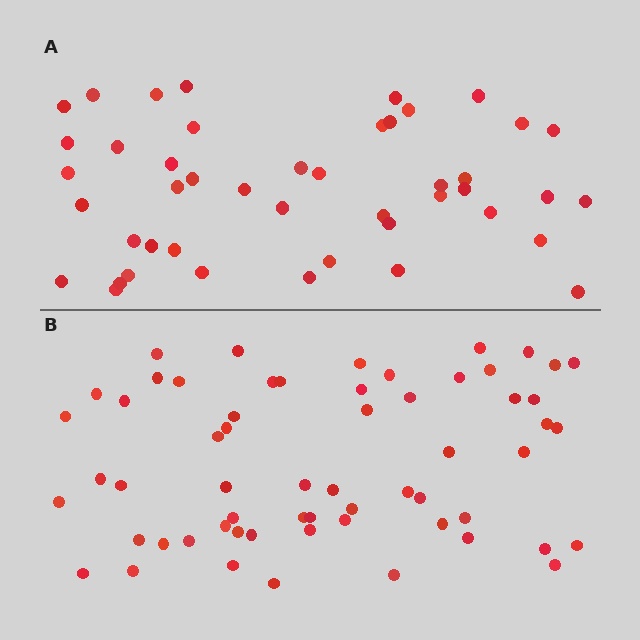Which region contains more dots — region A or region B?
Region B (the bottom region) has more dots.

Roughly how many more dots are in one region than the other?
Region B has approximately 15 more dots than region A.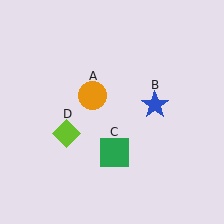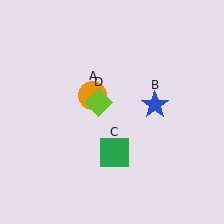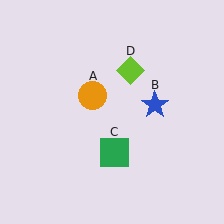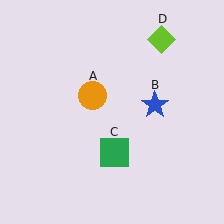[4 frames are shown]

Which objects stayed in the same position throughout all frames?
Orange circle (object A) and blue star (object B) and green square (object C) remained stationary.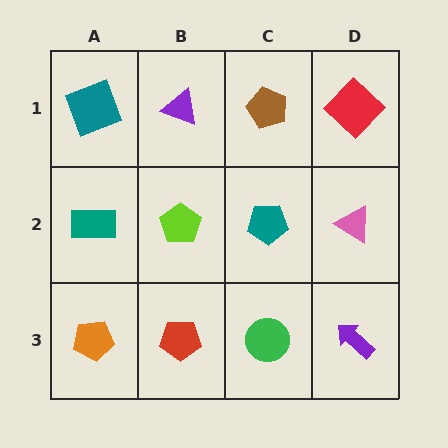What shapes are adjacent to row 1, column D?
A pink triangle (row 2, column D), a brown pentagon (row 1, column C).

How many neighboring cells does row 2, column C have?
4.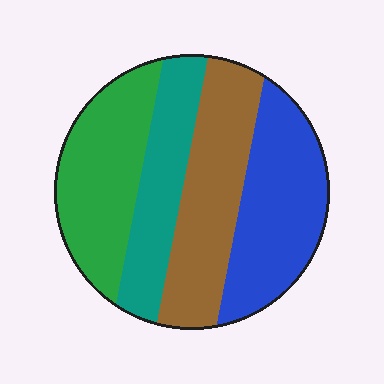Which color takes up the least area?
Teal, at roughly 20%.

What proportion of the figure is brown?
Brown covers 27% of the figure.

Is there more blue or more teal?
Blue.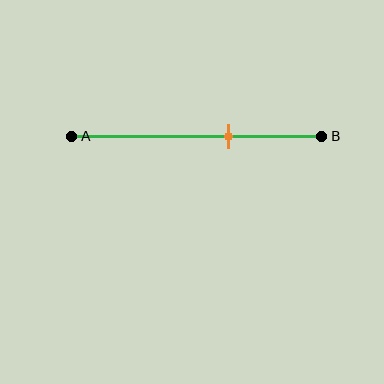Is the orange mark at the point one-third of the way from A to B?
No, the mark is at about 65% from A, not at the 33% one-third point.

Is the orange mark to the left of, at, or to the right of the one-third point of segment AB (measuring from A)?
The orange mark is to the right of the one-third point of segment AB.